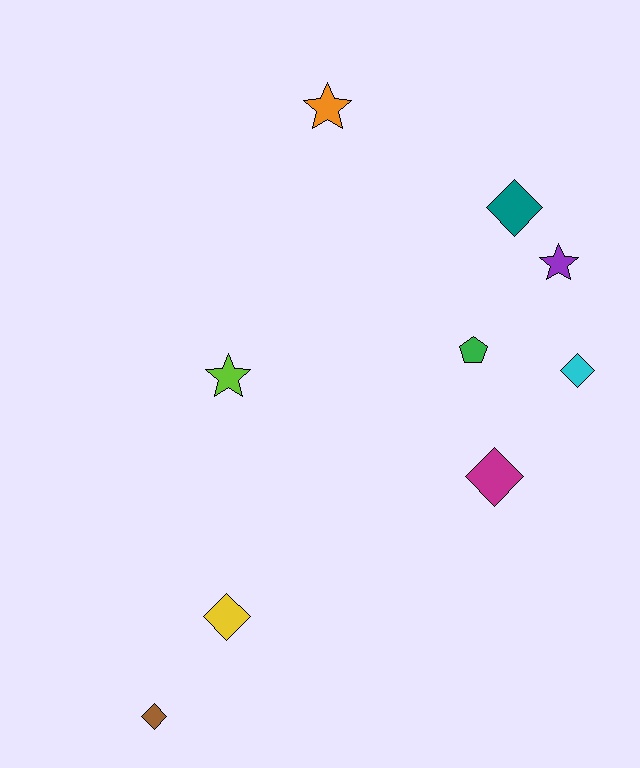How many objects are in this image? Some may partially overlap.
There are 9 objects.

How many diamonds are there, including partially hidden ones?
There are 5 diamonds.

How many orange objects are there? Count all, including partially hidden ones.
There is 1 orange object.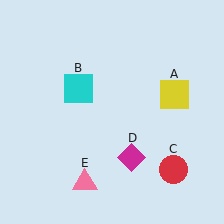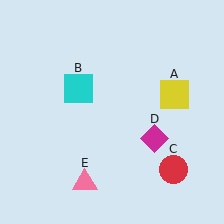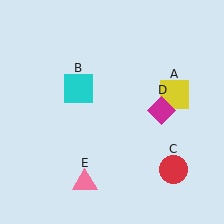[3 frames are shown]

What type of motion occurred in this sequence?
The magenta diamond (object D) rotated counterclockwise around the center of the scene.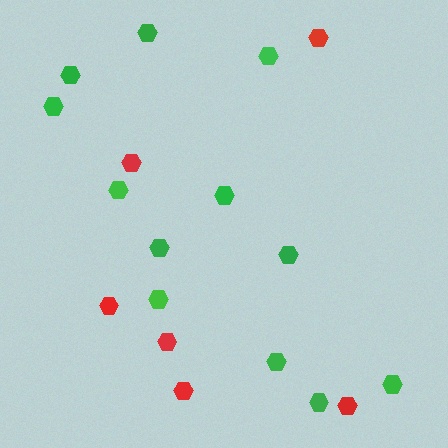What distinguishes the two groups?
There are 2 groups: one group of green hexagons (12) and one group of red hexagons (6).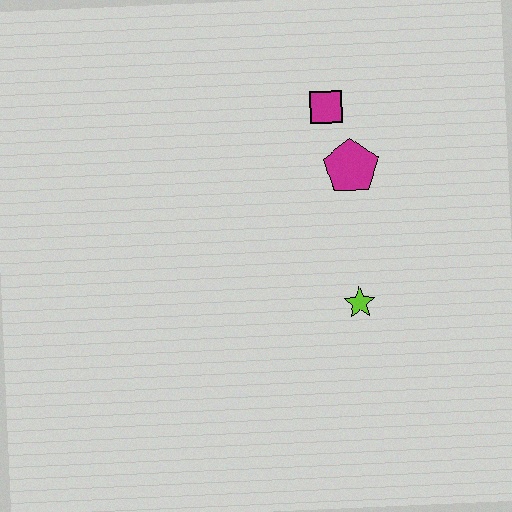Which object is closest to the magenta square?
The magenta pentagon is closest to the magenta square.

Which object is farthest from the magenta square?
The lime star is farthest from the magenta square.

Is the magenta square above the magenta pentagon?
Yes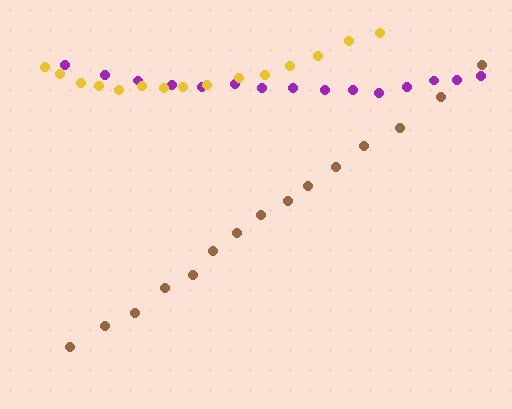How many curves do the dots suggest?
There are 3 distinct paths.